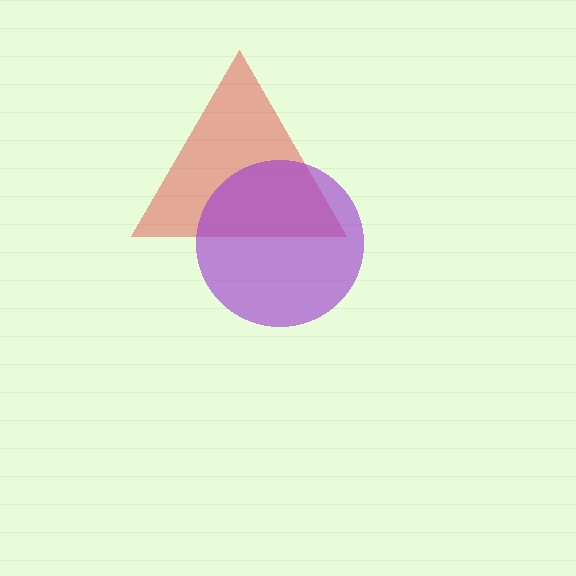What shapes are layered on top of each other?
The layered shapes are: a red triangle, a purple circle.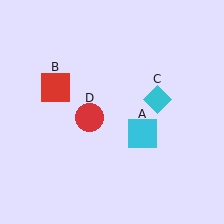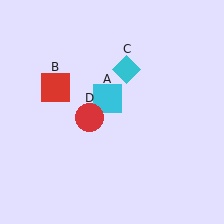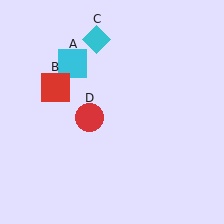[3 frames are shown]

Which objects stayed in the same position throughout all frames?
Red square (object B) and red circle (object D) remained stationary.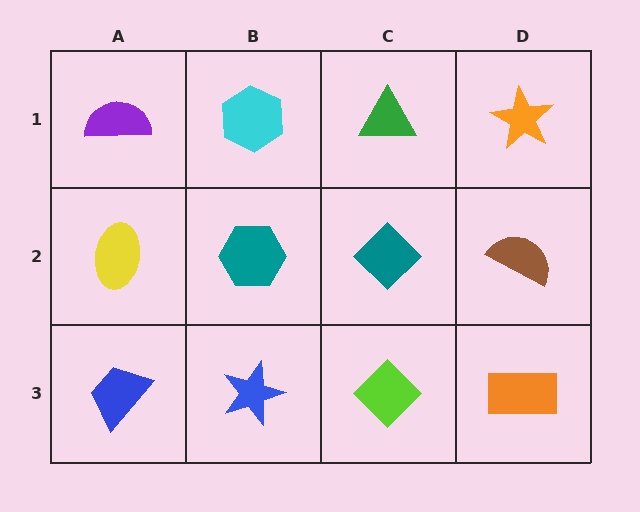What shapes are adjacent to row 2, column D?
An orange star (row 1, column D), an orange rectangle (row 3, column D), a teal diamond (row 2, column C).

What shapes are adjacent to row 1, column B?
A teal hexagon (row 2, column B), a purple semicircle (row 1, column A), a green triangle (row 1, column C).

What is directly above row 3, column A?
A yellow ellipse.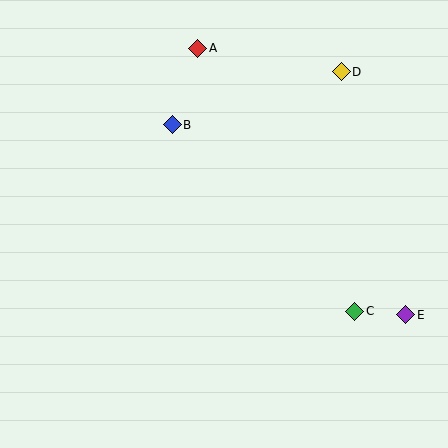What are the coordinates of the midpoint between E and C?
The midpoint between E and C is at (380, 313).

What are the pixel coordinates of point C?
Point C is at (355, 311).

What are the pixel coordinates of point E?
Point E is at (406, 315).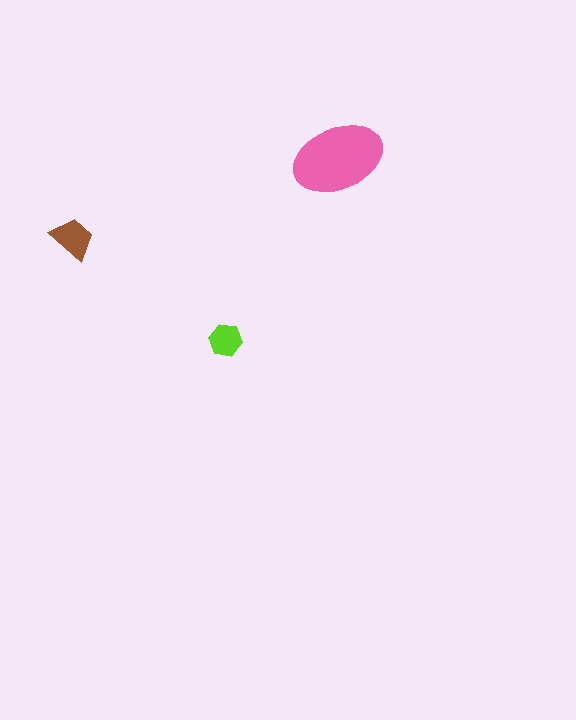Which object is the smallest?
The lime hexagon.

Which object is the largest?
The pink ellipse.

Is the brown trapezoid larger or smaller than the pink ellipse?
Smaller.